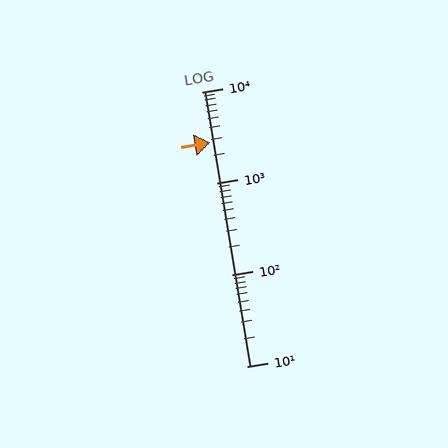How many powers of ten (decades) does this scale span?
The scale spans 3 decades, from 10 to 10000.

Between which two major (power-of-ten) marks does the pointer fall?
The pointer is between 1000 and 10000.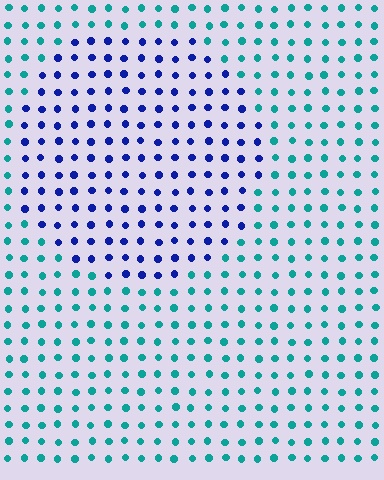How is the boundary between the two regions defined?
The boundary is defined purely by a slight shift in hue (about 58 degrees). Spacing, size, and orientation are identical on both sides.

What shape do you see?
I see a circle.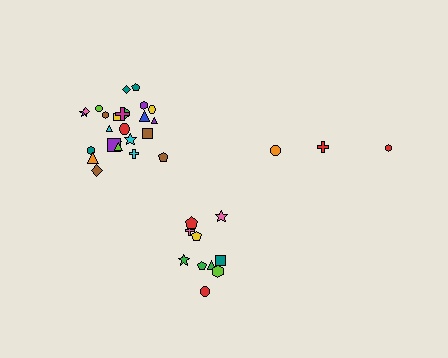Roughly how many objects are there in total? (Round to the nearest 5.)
Roughly 40 objects in total.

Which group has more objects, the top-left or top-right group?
The top-left group.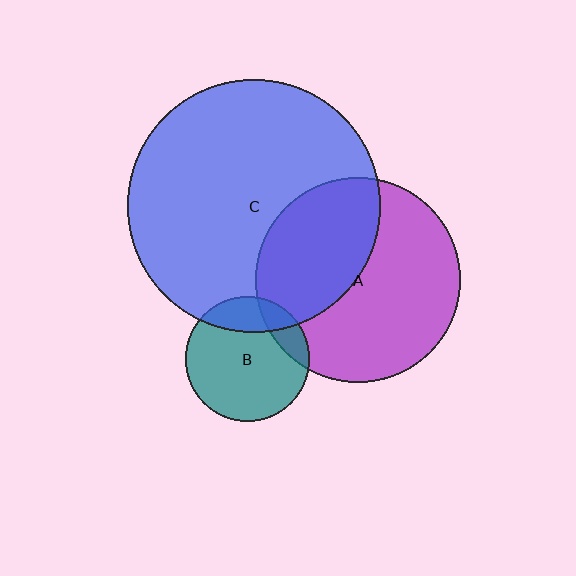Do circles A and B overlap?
Yes.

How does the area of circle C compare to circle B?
Approximately 4.1 times.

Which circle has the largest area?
Circle C (blue).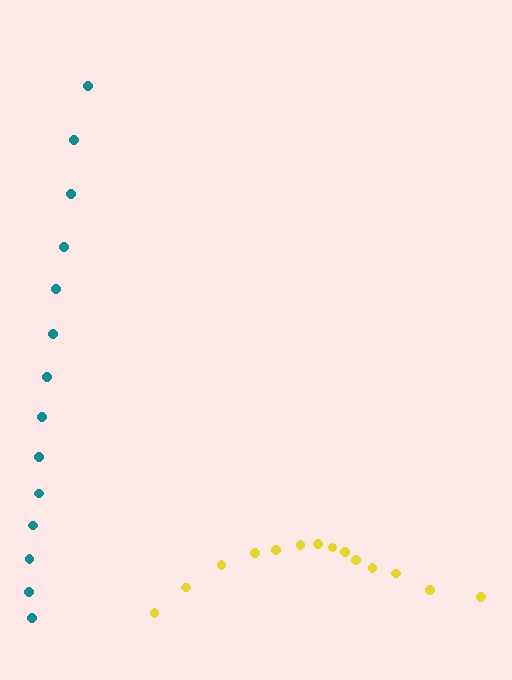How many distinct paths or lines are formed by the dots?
There are 2 distinct paths.